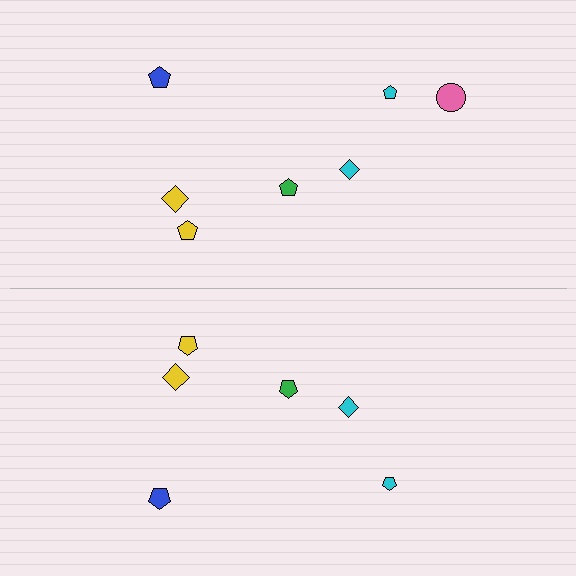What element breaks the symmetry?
A pink circle is missing from the bottom side.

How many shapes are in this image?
There are 13 shapes in this image.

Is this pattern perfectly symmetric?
No, the pattern is not perfectly symmetric. A pink circle is missing from the bottom side.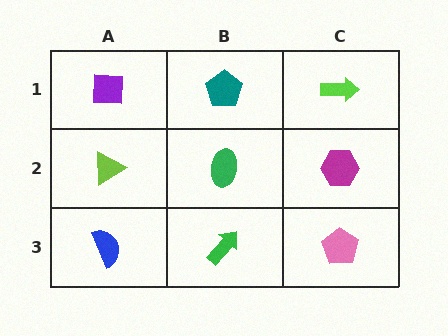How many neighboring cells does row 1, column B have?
3.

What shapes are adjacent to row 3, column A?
A lime triangle (row 2, column A), a green arrow (row 3, column B).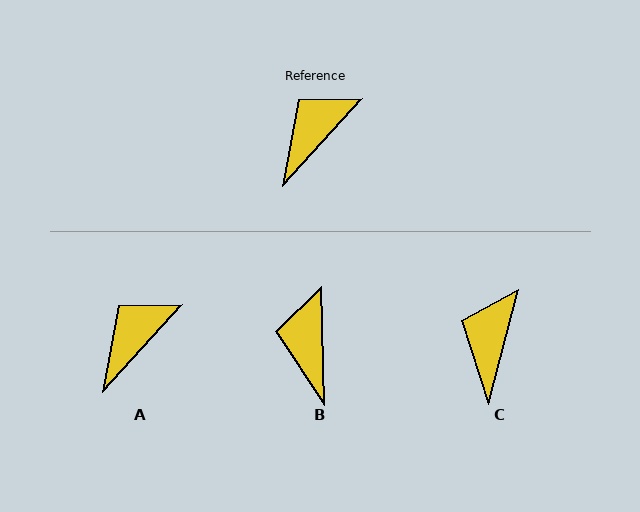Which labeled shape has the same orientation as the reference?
A.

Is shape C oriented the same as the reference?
No, it is off by about 28 degrees.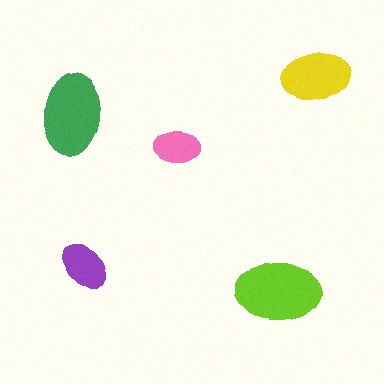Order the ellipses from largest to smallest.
the lime one, the green one, the yellow one, the purple one, the pink one.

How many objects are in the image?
There are 5 objects in the image.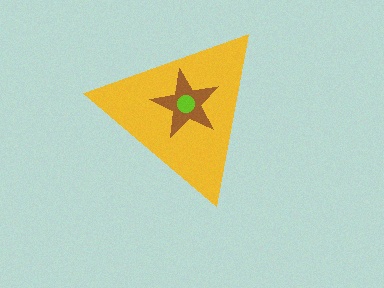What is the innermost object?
The lime circle.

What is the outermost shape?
The yellow triangle.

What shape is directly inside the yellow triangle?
The brown star.